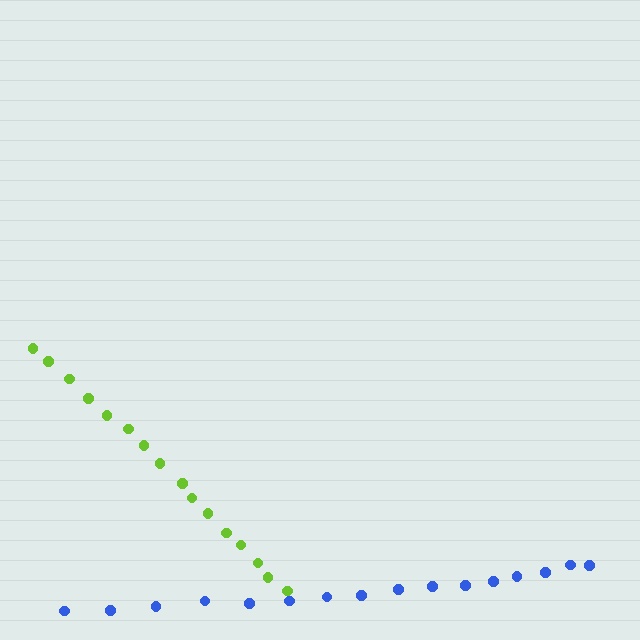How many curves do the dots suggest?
There are 2 distinct paths.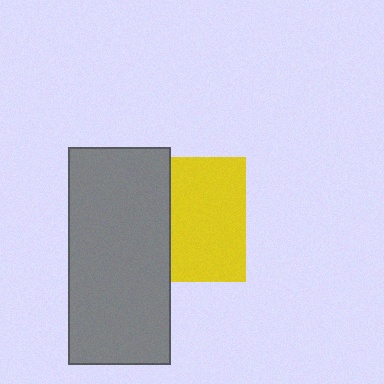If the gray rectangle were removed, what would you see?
You would see the complete yellow square.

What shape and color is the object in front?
The object in front is a gray rectangle.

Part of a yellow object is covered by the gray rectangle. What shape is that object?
It is a square.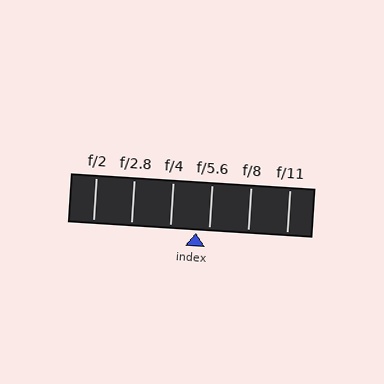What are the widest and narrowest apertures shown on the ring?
The widest aperture shown is f/2 and the narrowest is f/11.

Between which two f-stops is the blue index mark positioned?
The index mark is between f/4 and f/5.6.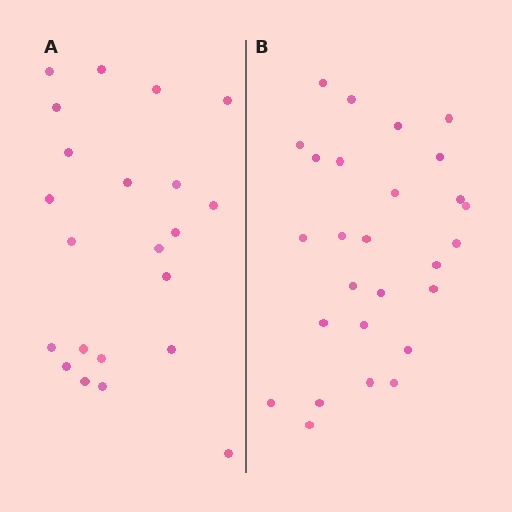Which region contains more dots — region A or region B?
Region B (the right region) has more dots.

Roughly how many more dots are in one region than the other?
Region B has about 5 more dots than region A.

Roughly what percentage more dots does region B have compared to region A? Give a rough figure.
About 25% more.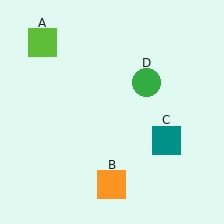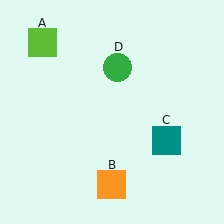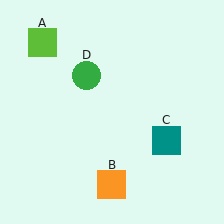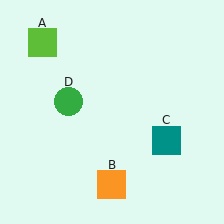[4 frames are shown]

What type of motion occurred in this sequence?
The green circle (object D) rotated counterclockwise around the center of the scene.